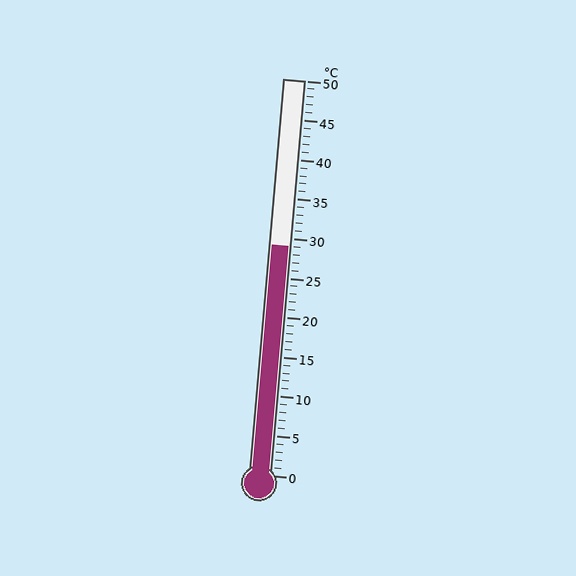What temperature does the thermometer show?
The thermometer shows approximately 29°C.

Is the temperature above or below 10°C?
The temperature is above 10°C.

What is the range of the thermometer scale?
The thermometer scale ranges from 0°C to 50°C.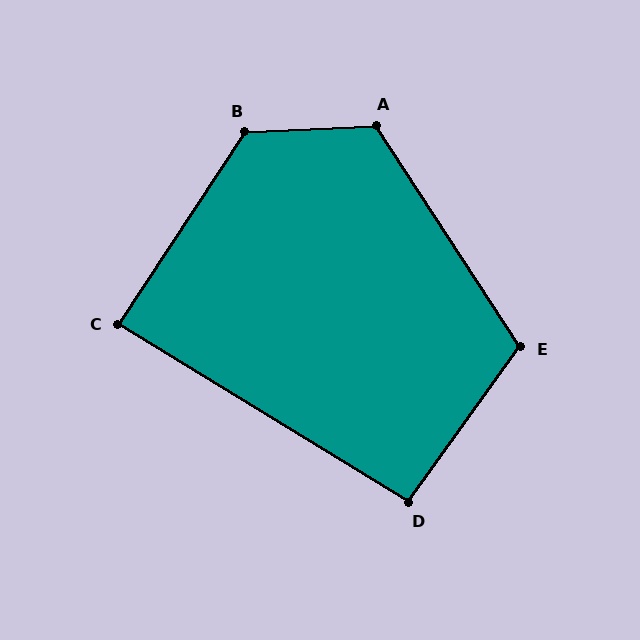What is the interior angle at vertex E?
Approximately 111 degrees (obtuse).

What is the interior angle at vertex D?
Approximately 94 degrees (approximately right).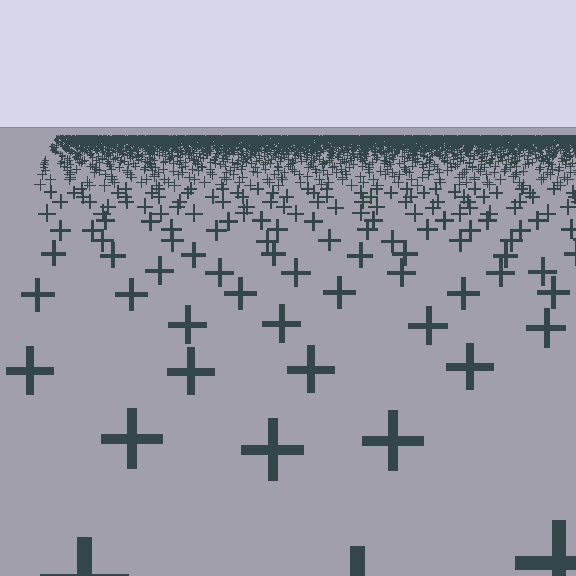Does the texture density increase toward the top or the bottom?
Density increases toward the top.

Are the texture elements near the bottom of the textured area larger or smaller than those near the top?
Larger. Near the bottom, elements are closer to the viewer and appear at a bigger on-screen size.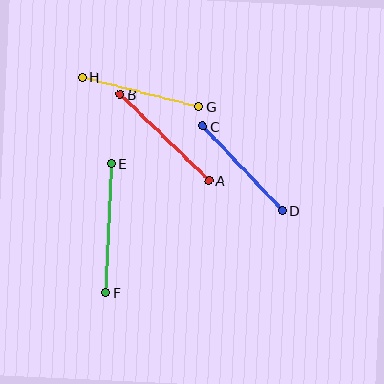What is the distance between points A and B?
The distance is approximately 124 pixels.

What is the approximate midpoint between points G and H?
The midpoint is at approximately (141, 92) pixels.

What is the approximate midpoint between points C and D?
The midpoint is at approximately (243, 168) pixels.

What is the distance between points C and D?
The distance is approximately 116 pixels.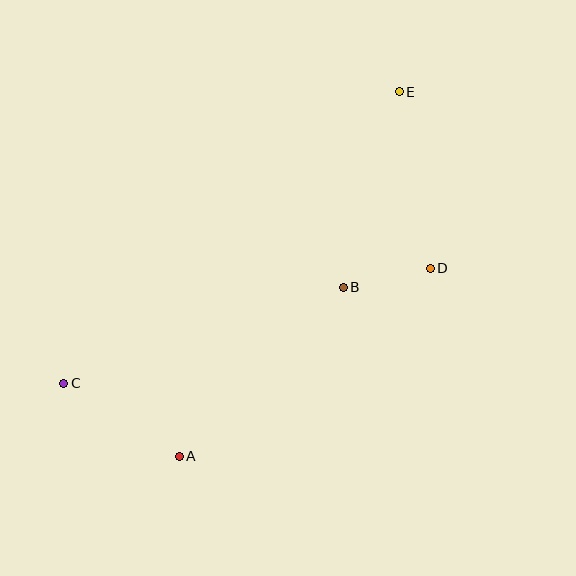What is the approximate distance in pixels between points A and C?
The distance between A and C is approximately 137 pixels.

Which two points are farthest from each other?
Points C and E are farthest from each other.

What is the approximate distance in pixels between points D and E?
The distance between D and E is approximately 179 pixels.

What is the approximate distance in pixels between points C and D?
The distance between C and D is approximately 384 pixels.